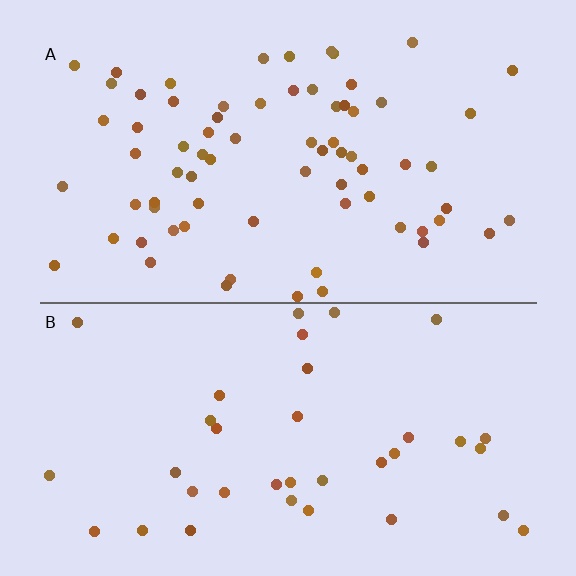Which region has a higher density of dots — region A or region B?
A (the top).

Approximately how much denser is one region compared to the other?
Approximately 2.0× — region A over region B.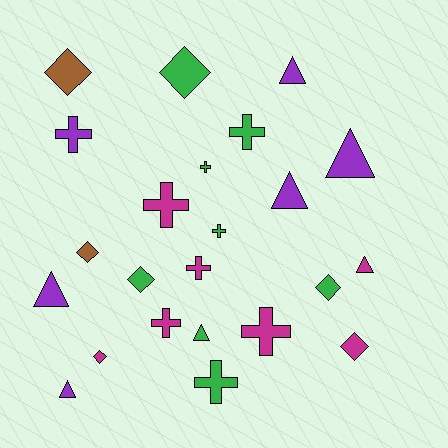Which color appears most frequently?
Green, with 8 objects.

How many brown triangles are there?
There are no brown triangles.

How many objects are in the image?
There are 23 objects.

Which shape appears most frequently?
Cross, with 9 objects.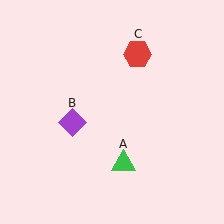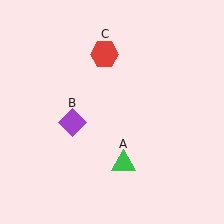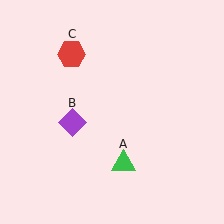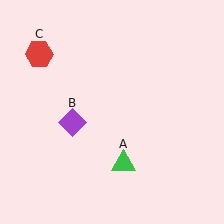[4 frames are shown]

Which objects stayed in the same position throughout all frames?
Green triangle (object A) and purple diamond (object B) remained stationary.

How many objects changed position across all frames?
1 object changed position: red hexagon (object C).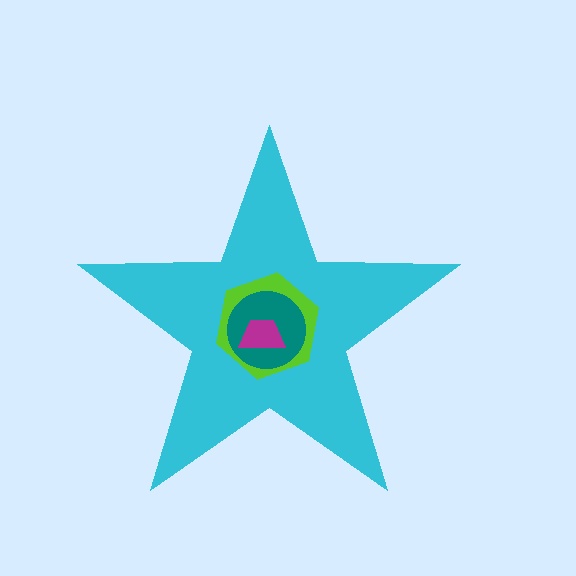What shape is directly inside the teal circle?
The magenta trapezoid.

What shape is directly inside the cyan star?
The lime hexagon.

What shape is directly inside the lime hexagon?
The teal circle.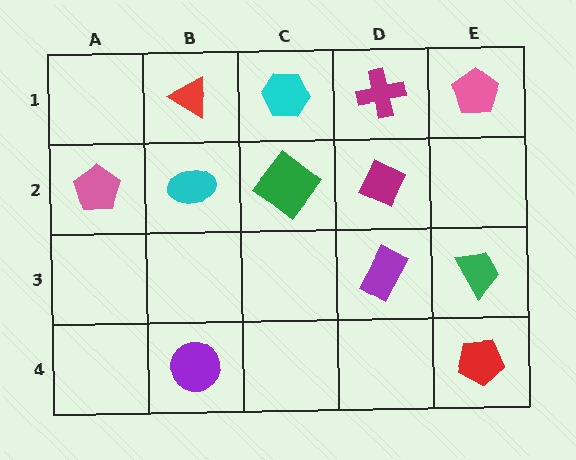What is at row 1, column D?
A magenta cross.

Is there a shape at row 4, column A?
No, that cell is empty.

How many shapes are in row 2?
4 shapes.